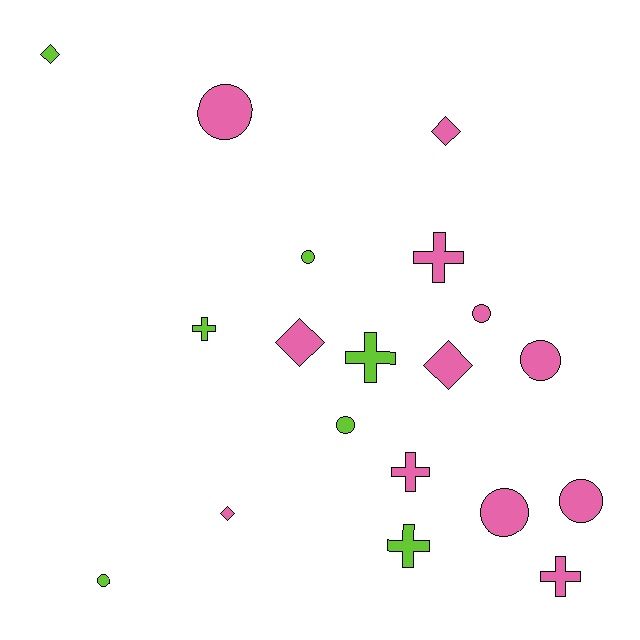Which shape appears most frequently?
Circle, with 8 objects.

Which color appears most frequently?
Pink, with 12 objects.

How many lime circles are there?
There are 3 lime circles.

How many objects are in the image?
There are 19 objects.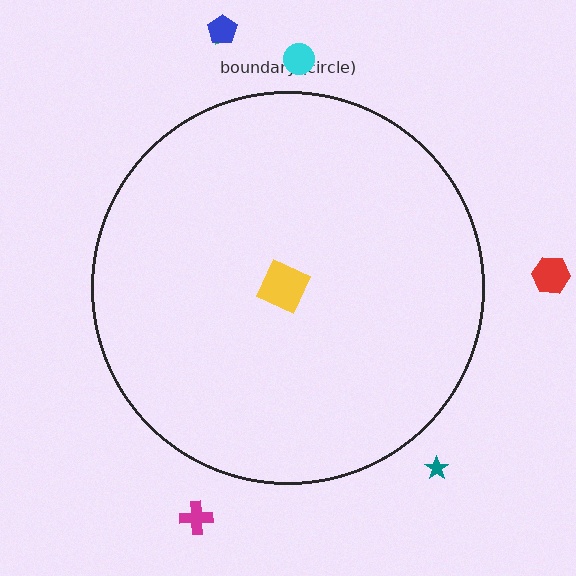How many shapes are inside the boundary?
1 inside, 6 outside.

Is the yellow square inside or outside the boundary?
Inside.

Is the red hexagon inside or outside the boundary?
Outside.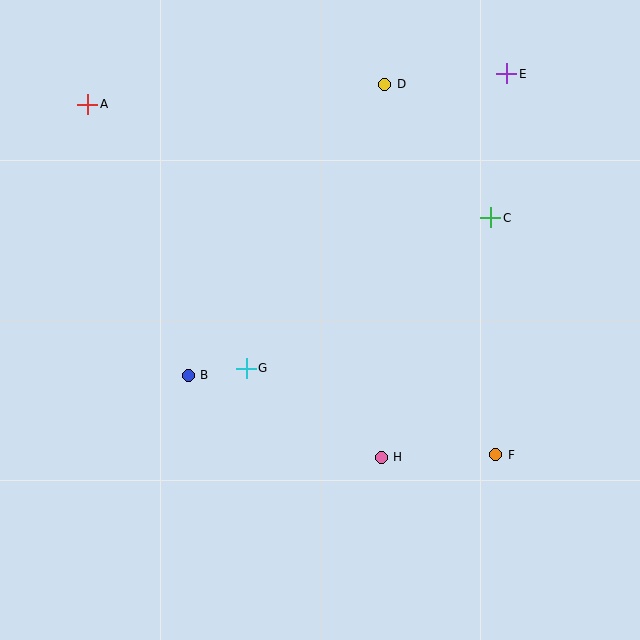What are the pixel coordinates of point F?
Point F is at (496, 455).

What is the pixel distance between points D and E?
The distance between D and E is 123 pixels.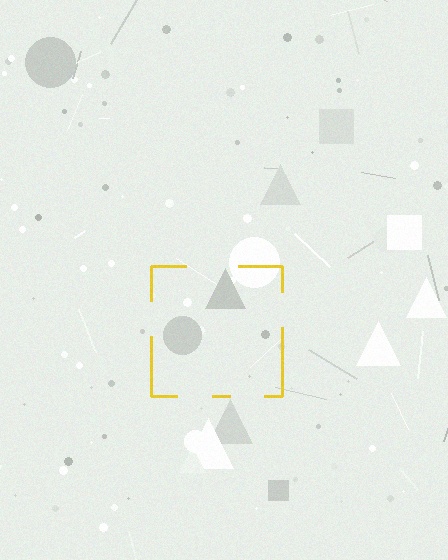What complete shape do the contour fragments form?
The contour fragments form a square.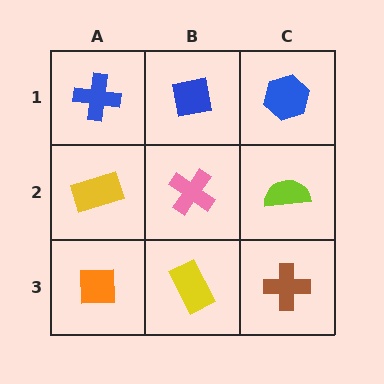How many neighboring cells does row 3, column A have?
2.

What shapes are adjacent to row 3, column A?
A yellow rectangle (row 2, column A), a yellow rectangle (row 3, column B).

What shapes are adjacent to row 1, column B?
A pink cross (row 2, column B), a blue cross (row 1, column A), a blue hexagon (row 1, column C).